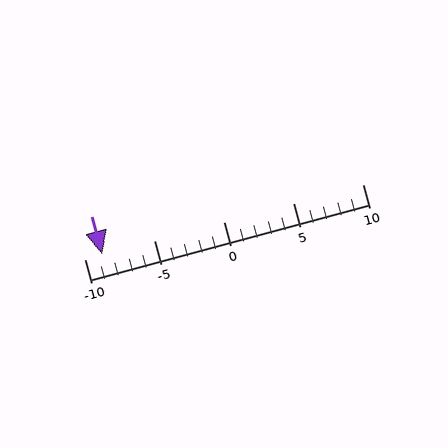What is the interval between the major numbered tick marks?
The major tick marks are spaced 5 units apart.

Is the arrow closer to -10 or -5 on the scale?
The arrow is closer to -10.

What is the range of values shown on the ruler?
The ruler shows values from -10 to 10.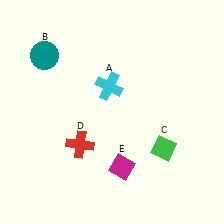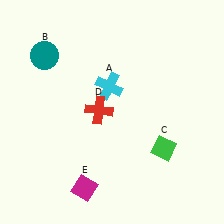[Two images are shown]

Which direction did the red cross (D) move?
The red cross (D) moved up.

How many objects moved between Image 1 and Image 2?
2 objects moved between the two images.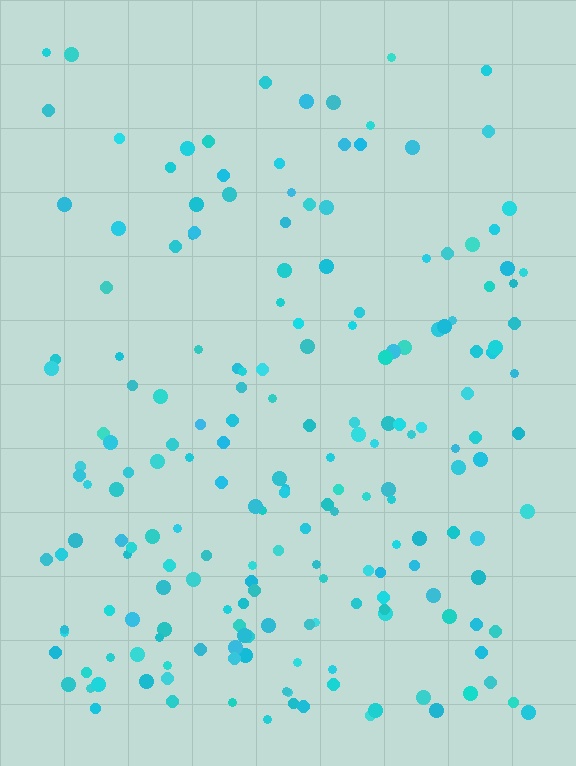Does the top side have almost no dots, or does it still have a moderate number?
Still a moderate number, just noticeably fewer than the bottom.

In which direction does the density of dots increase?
From top to bottom, with the bottom side densest.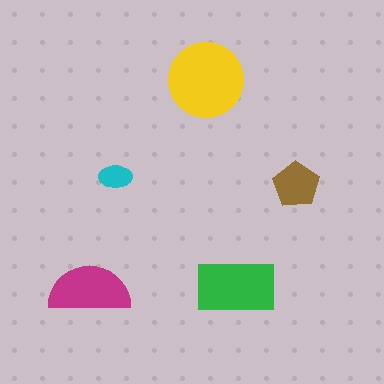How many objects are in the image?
There are 5 objects in the image.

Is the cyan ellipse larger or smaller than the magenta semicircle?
Smaller.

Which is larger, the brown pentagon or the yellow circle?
The yellow circle.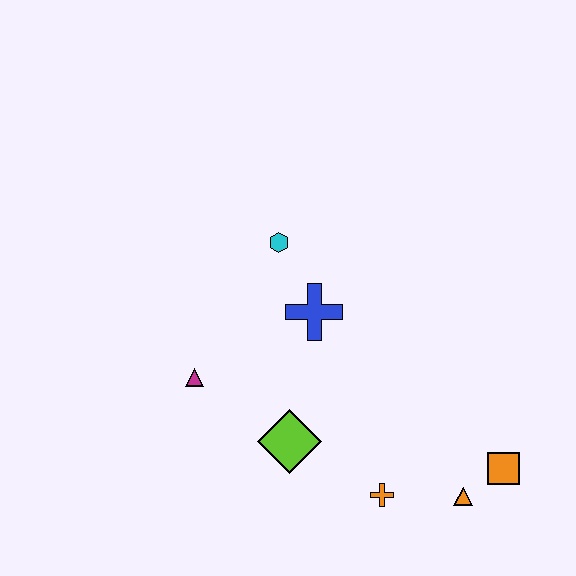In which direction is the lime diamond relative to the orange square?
The lime diamond is to the left of the orange square.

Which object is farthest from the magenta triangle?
The orange square is farthest from the magenta triangle.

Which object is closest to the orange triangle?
The orange square is closest to the orange triangle.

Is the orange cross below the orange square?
Yes